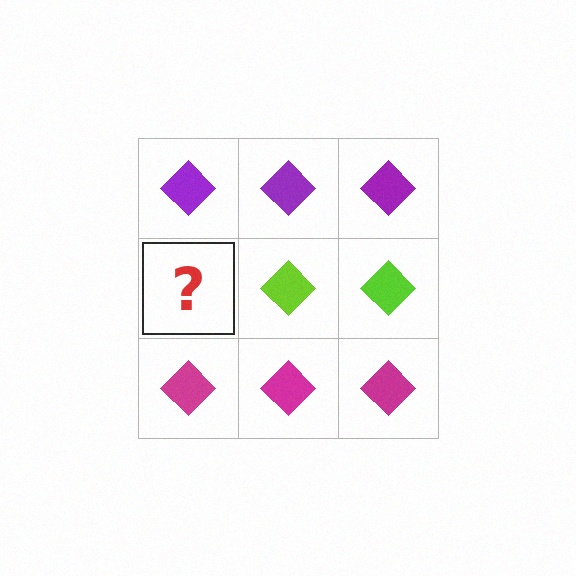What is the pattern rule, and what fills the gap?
The rule is that each row has a consistent color. The gap should be filled with a lime diamond.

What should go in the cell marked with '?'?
The missing cell should contain a lime diamond.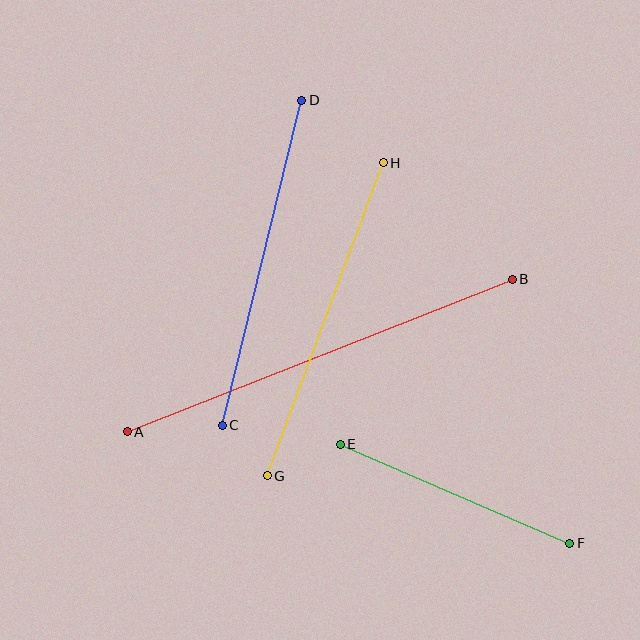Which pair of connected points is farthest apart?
Points A and B are farthest apart.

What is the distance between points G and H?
The distance is approximately 334 pixels.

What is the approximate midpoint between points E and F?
The midpoint is at approximately (455, 494) pixels.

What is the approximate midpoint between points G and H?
The midpoint is at approximately (325, 319) pixels.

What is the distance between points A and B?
The distance is approximately 414 pixels.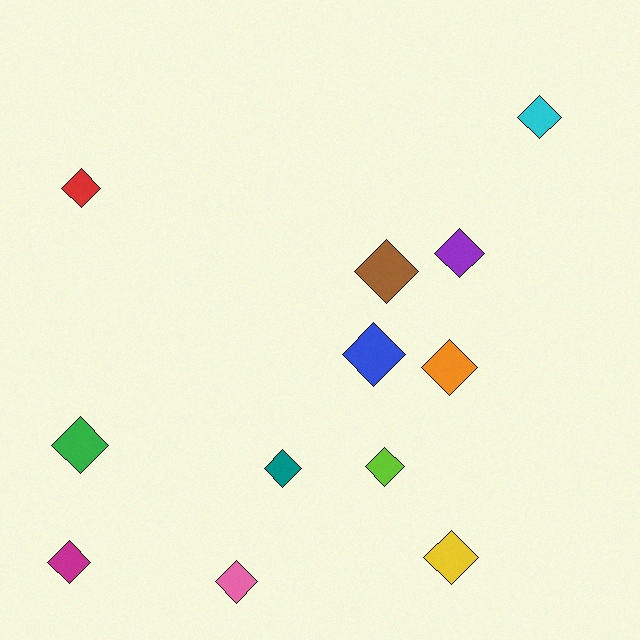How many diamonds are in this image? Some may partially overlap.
There are 12 diamonds.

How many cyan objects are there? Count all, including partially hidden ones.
There is 1 cyan object.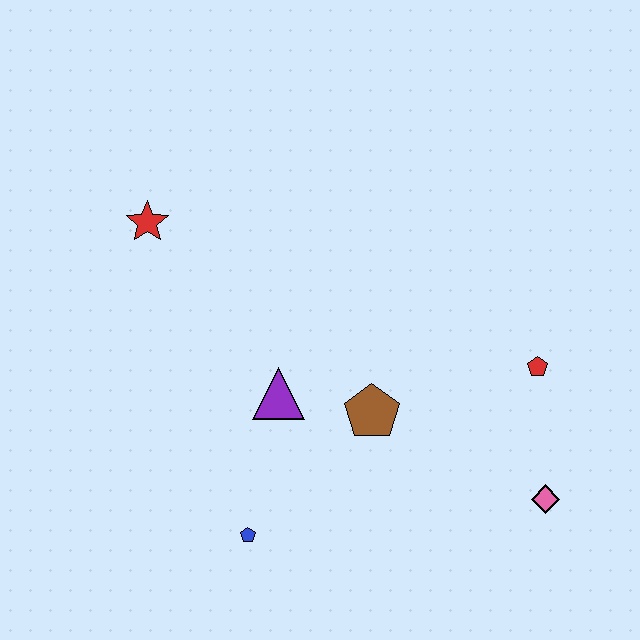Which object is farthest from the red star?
The pink diamond is farthest from the red star.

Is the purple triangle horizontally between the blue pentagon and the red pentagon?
Yes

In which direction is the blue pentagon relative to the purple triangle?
The blue pentagon is below the purple triangle.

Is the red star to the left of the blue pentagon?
Yes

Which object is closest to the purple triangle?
The brown pentagon is closest to the purple triangle.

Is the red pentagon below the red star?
Yes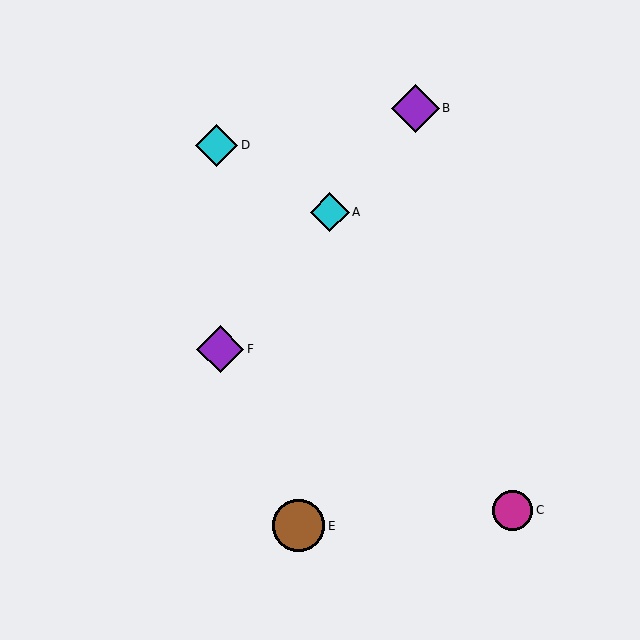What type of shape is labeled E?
Shape E is a brown circle.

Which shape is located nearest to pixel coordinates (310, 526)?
The brown circle (labeled E) at (299, 526) is nearest to that location.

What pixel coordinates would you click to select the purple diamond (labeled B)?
Click at (415, 108) to select the purple diamond B.